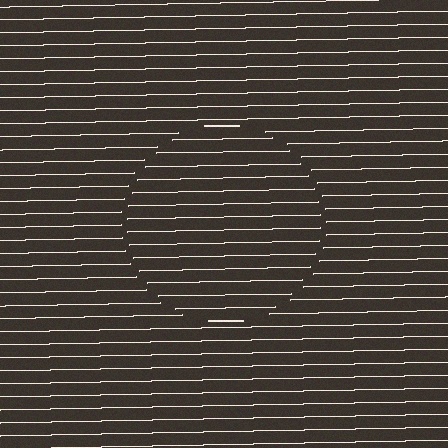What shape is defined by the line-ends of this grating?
An illusory circle. The interior of the shape contains the same grating, shifted by half a period — the contour is defined by the phase discontinuity where line-ends from the inner and outer gratings abut.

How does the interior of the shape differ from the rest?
The interior of the shape contains the same grating, shifted by half a period — the contour is defined by the phase discontinuity where line-ends from the inner and outer gratings abut.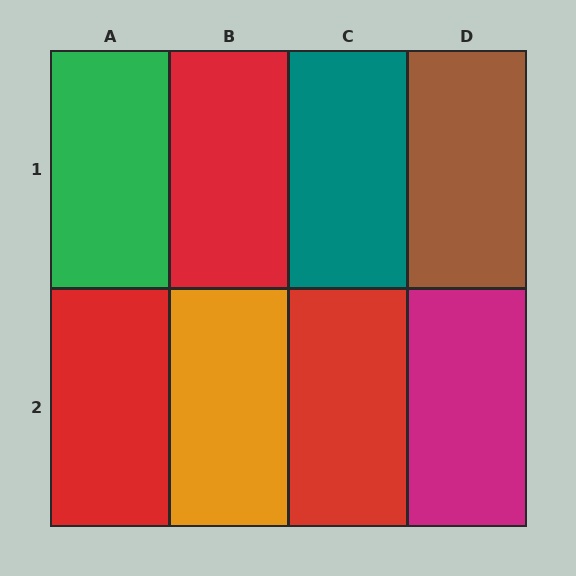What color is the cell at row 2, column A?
Red.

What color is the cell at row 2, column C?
Red.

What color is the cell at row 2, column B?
Orange.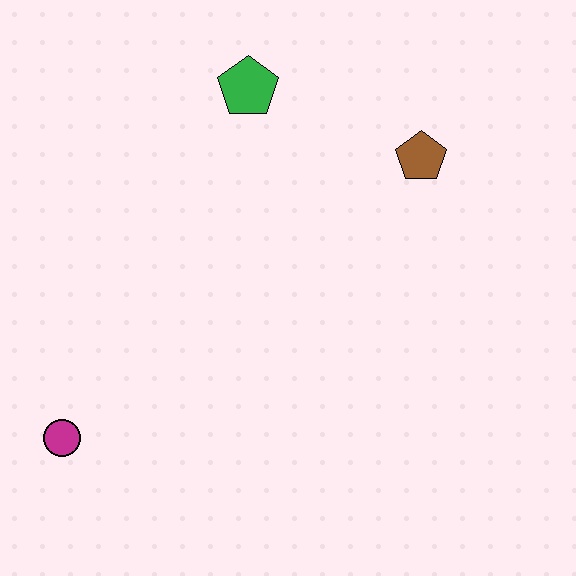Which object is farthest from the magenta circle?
The brown pentagon is farthest from the magenta circle.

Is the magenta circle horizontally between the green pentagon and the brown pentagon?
No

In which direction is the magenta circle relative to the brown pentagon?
The magenta circle is to the left of the brown pentagon.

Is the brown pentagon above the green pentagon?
No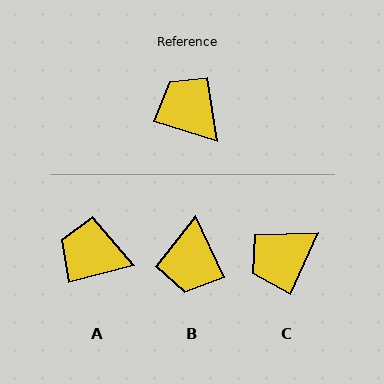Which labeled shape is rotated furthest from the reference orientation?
B, about 132 degrees away.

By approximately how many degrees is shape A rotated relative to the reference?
Approximately 32 degrees counter-clockwise.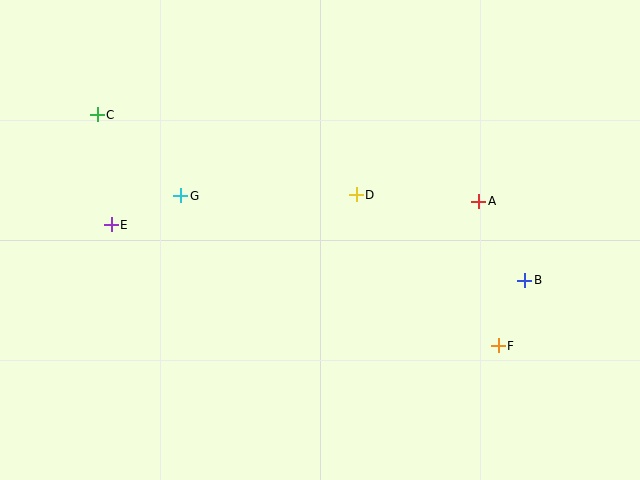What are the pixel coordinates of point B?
Point B is at (525, 280).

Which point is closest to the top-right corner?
Point A is closest to the top-right corner.